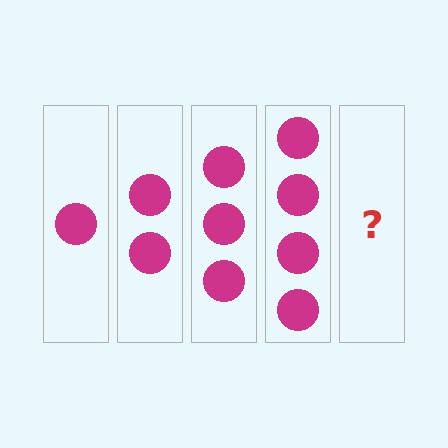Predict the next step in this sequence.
The next step is 5 circles.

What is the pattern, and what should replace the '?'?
The pattern is that each step adds one more circle. The '?' should be 5 circles.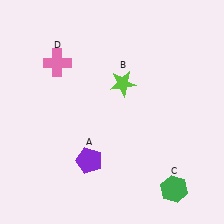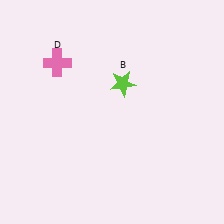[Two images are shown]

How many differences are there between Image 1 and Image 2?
There are 2 differences between the two images.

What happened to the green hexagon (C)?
The green hexagon (C) was removed in Image 2. It was in the bottom-right area of Image 1.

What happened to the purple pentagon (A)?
The purple pentagon (A) was removed in Image 2. It was in the bottom-left area of Image 1.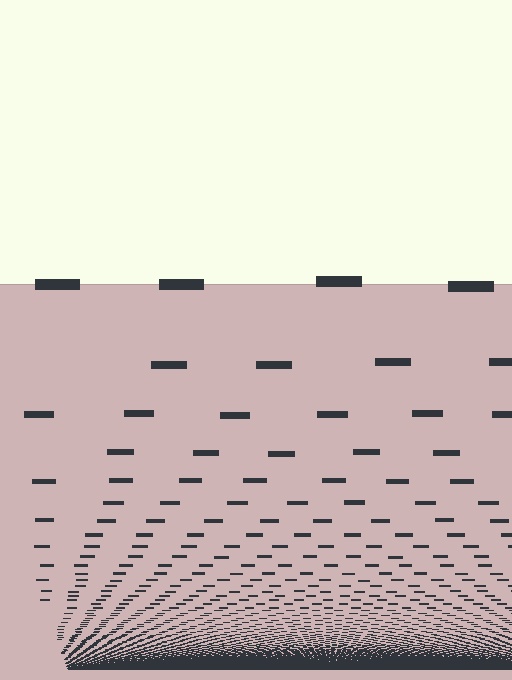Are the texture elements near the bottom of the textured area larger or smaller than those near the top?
Smaller. The gradient is inverted — elements near the bottom are smaller and denser.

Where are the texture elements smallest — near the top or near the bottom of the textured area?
Near the bottom.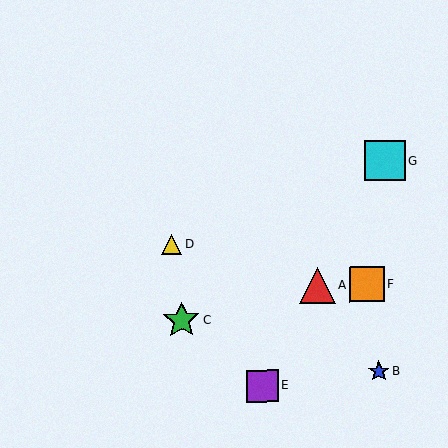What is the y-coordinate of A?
Object A is at y≈285.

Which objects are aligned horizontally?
Objects A, F are aligned horizontally.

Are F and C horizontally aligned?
No, F is at y≈284 and C is at y≈320.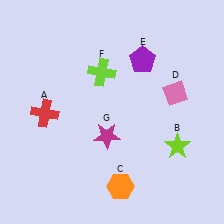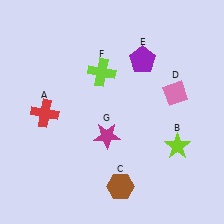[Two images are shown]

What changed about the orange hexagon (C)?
In Image 1, C is orange. In Image 2, it changed to brown.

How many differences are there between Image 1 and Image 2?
There is 1 difference between the two images.